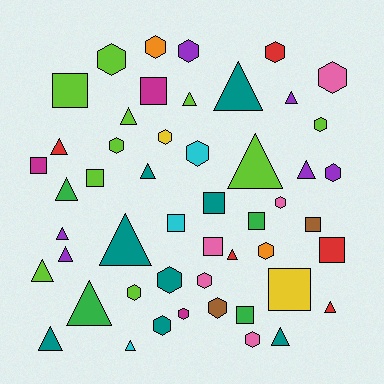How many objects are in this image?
There are 50 objects.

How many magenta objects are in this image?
There are 3 magenta objects.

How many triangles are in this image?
There are 19 triangles.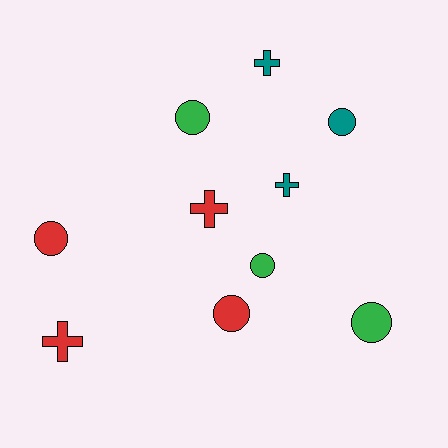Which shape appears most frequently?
Circle, with 6 objects.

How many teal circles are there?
There is 1 teal circle.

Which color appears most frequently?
Red, with 4 objects.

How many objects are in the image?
There are 10 objects.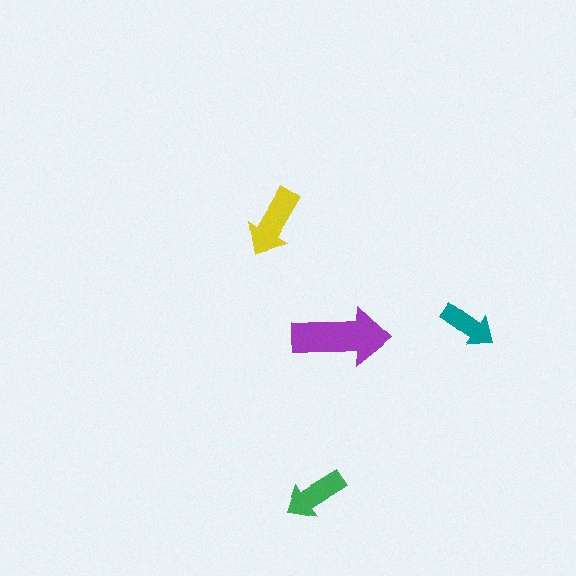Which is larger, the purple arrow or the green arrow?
The purple one.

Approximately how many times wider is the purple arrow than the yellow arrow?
About 1.5 times wider.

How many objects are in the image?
There are 4 objects in the image.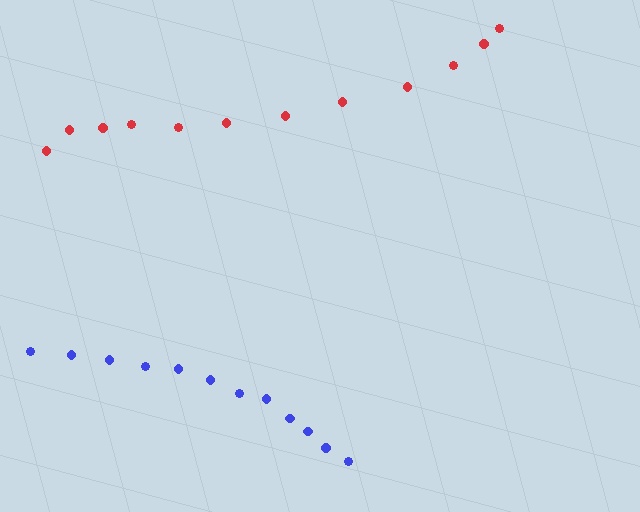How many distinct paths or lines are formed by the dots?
There are 2 distinct paths.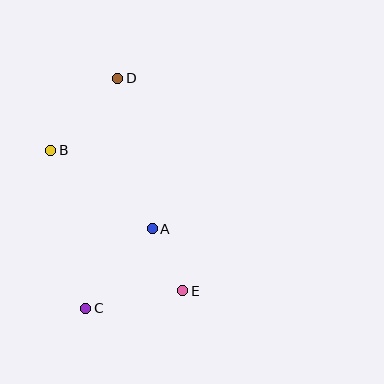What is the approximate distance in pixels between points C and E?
The distance between C and E is approximately 98 pixels.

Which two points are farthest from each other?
Points C and D are farthest from each other.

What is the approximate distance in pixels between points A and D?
The distance between A and D is approximately 154 pixels.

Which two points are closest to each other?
Points A and E are closest to each other.